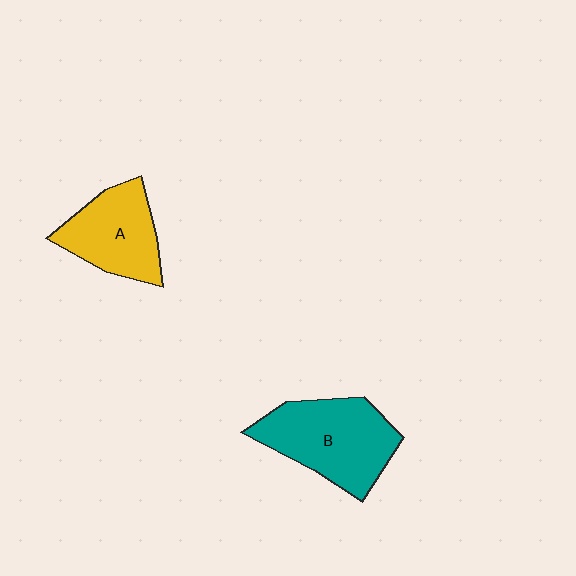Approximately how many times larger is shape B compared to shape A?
Approximately 1.3 times.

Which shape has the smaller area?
Shape A (yellow).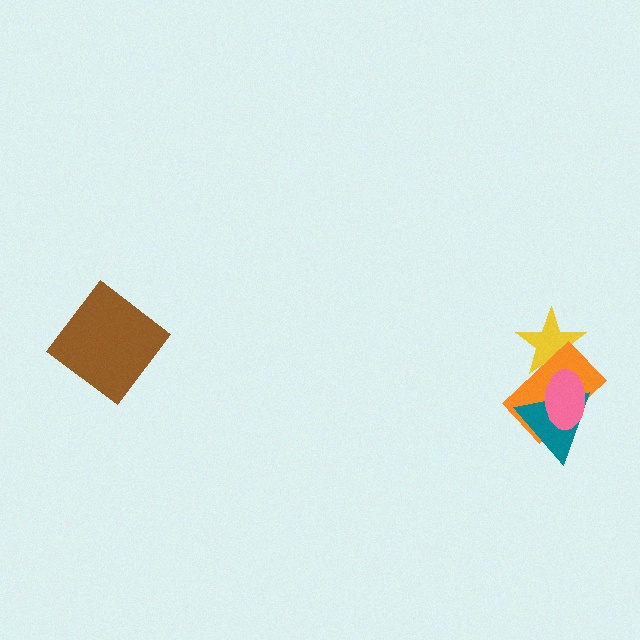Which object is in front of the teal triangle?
The pink ellipse is in front of the teal triangle.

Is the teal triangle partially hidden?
Yes, it is partially covered by another shape.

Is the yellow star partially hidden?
Yes, it is partially covered by another shape.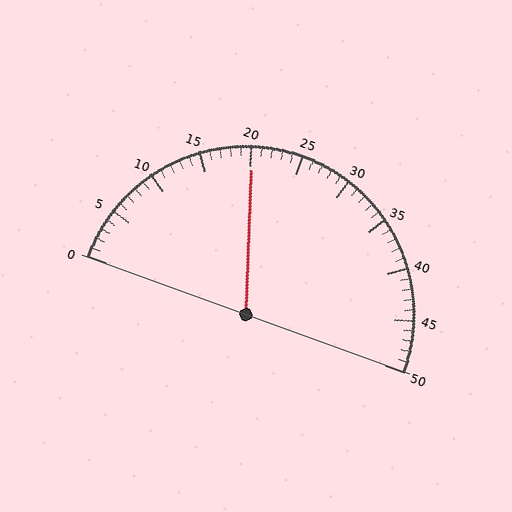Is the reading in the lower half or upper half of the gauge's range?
The reading is in the lower half of the range (0 to 50).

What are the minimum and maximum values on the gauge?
The gauge ranges from 0 to 50.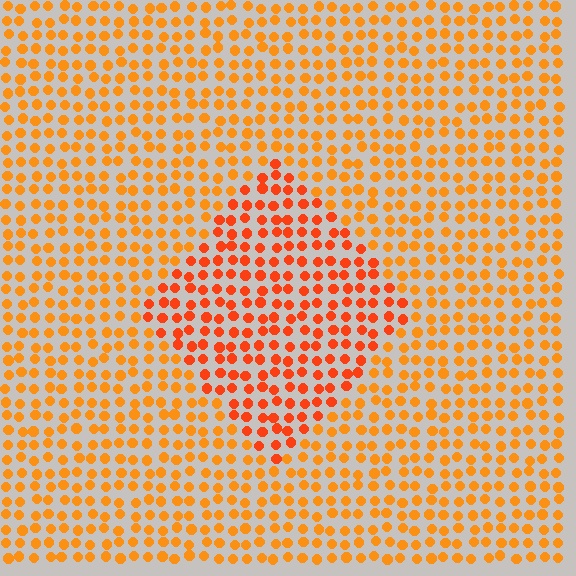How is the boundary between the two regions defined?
The boundary is defined purely by a slight shift in hue (about 21 degrees). Spacing, size, and orientation are identical on both sides.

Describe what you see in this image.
The image is filled with small orange elements in a uniform arrangement. A diamond-shaped region is visible where the elements are tinted to a slightly different hue, forming a subtle color boundary.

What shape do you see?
I see a diamond.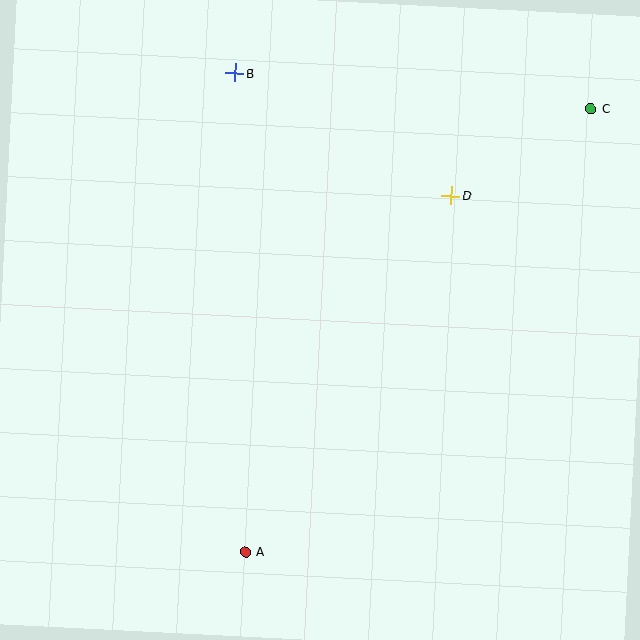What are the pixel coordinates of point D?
Point D is at (451, 196).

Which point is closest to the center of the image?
Point D at (451, 196) is closest to the center.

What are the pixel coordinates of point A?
Point A is at (246, 552).